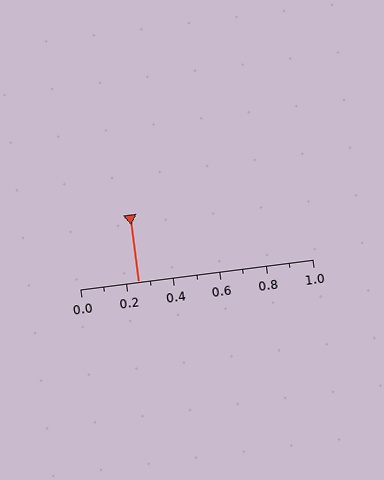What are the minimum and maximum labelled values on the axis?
The axis runs from 0.0 to 1.0.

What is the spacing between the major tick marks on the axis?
The major ticks are spaced 0.2 apart.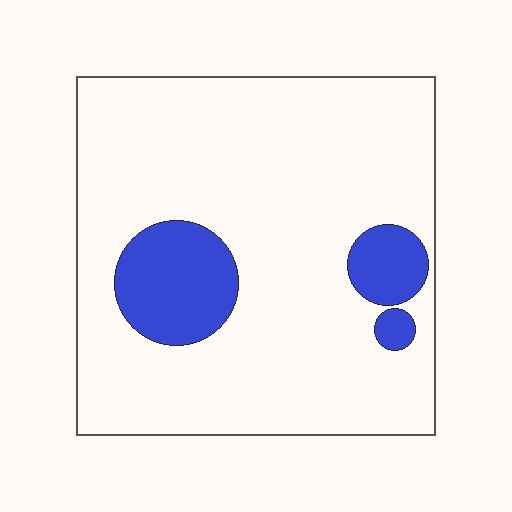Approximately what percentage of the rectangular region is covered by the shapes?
Approximately 15%.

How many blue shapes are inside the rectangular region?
3.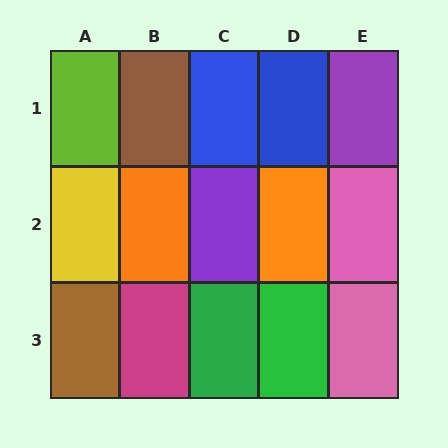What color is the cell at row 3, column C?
Green.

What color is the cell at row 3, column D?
Green.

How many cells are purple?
2 cells are purple.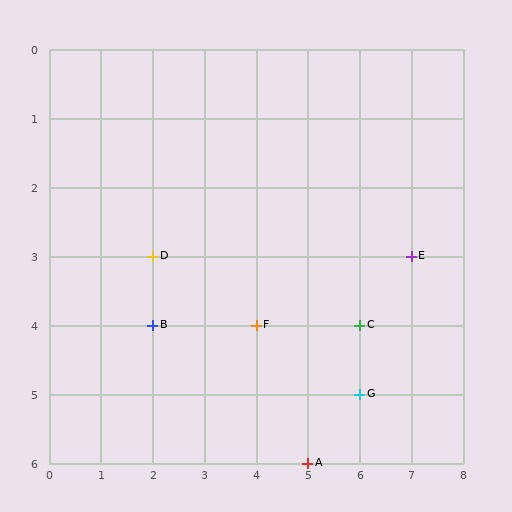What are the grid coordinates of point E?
Point E is at grid coordinates (7, 3).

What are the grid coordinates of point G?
Point G is at grid coordinates (6, 5).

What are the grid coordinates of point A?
Point A is at grid coordinates (5, 6).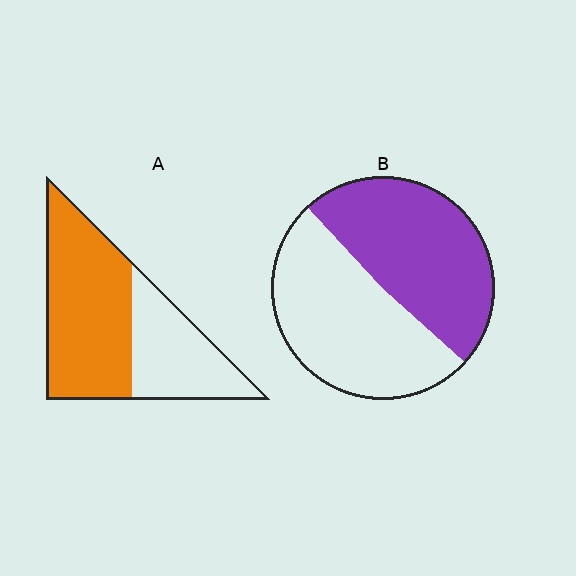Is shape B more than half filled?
Roughly half.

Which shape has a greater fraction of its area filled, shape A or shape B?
Shape A.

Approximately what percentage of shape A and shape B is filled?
A is approximately 60% and B is approximately 50%.